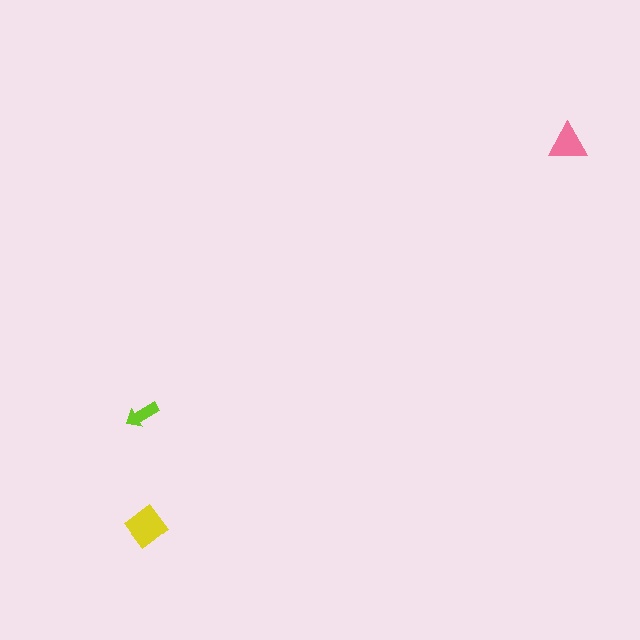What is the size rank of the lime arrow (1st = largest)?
3rd.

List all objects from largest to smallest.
The yellow diamond, the pink triangle, the lime arrow.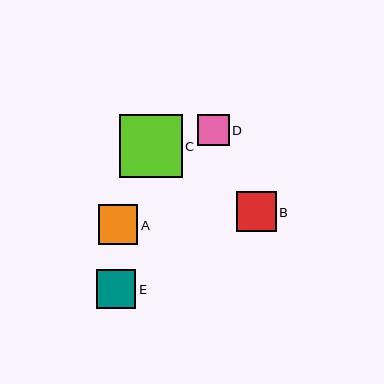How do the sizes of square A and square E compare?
Square A and square E are approximately the same size.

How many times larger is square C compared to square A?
Square C is approximately 1.6 times the size of square A.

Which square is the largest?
Square C is the largest with a size of approximately 63 pixels.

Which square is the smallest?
Square D is the smallest with a size of approximately 31 pixels.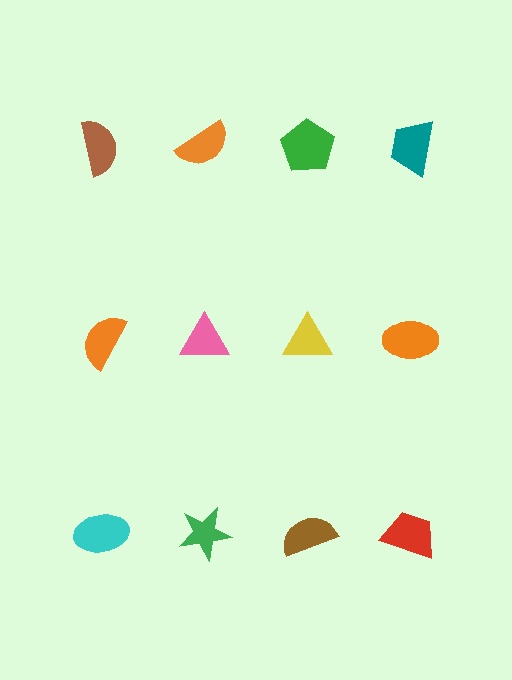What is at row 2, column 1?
An orange semicircle.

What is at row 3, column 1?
A cyan ellipse.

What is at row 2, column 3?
A yellow triangle.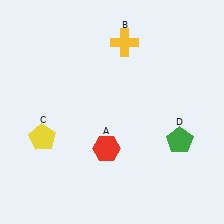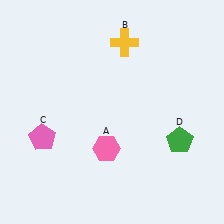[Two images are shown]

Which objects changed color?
A changed from red to pink. C changed from yellow to pink.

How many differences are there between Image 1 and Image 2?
There are 2 differences between the two images.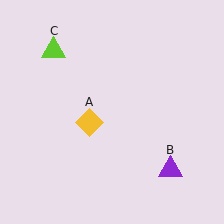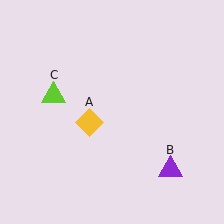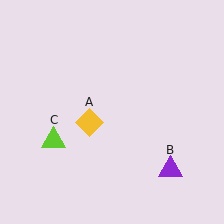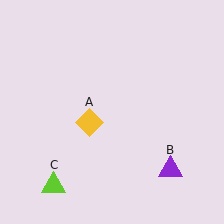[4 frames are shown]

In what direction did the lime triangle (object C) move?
The lime triangle (object C) moved down.